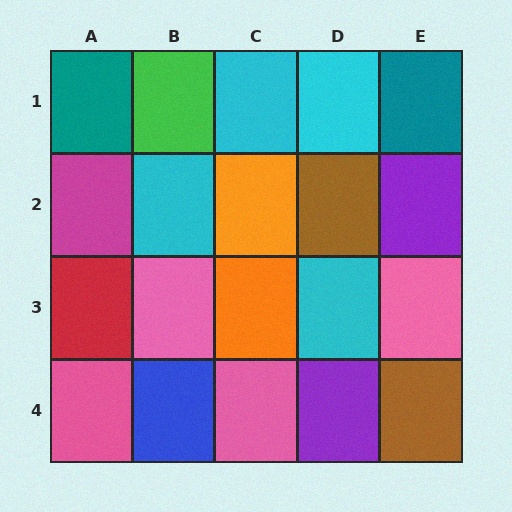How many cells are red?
1 cell is red.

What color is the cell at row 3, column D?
Cyan.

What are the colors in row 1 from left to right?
Teal, green, cyan, cyan, teal.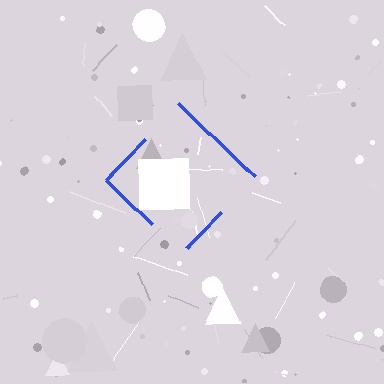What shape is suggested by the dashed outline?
The dashed outline suggests a diamond.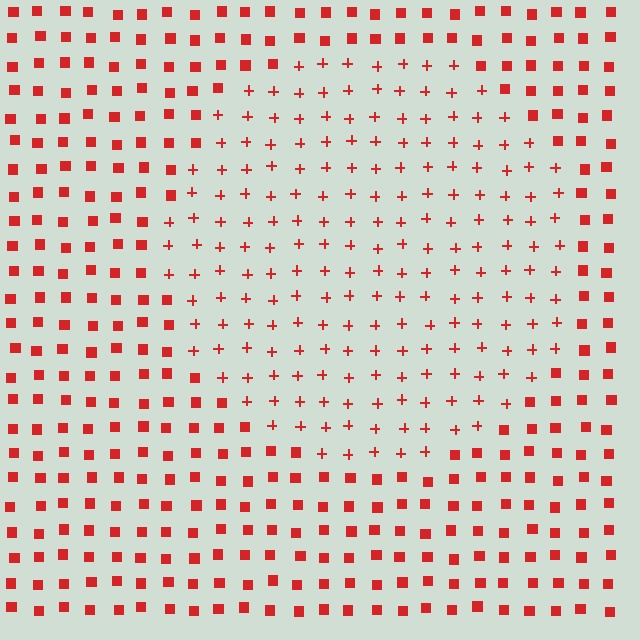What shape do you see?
I see a circle.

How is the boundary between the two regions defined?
The boundary is defined by a change in element shape: plus signs inside vs. squares outside. All elements share the same color and spacing.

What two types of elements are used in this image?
The image uses plus signs inside the circle region and squares outside it.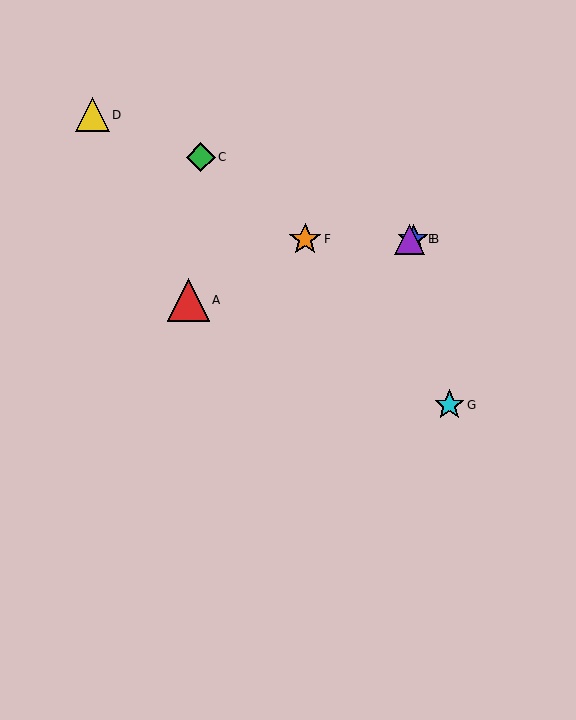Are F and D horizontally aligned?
No, F is at y≈239 and D is at y≈115.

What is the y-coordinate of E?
Object E is at y≈239.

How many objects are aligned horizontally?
3 objects (B, E, F) are aligned horizontally.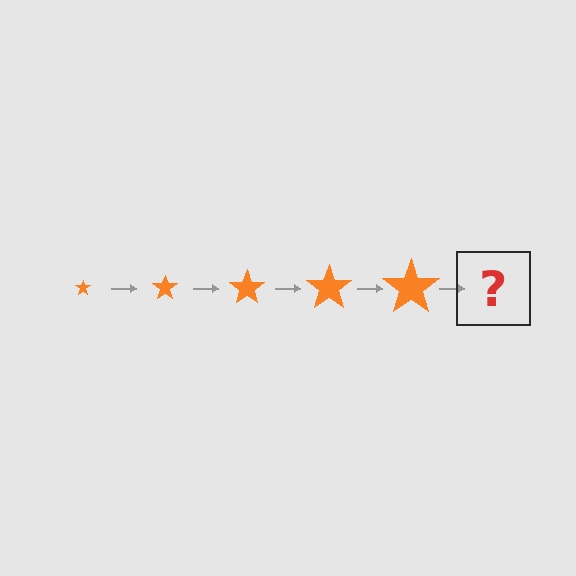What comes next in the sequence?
The next element should be an orange star, larger than the previous one.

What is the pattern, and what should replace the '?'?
The pattern is that the star gets progressively larger each step. The '?' should be an orange star, larger than the previous one.